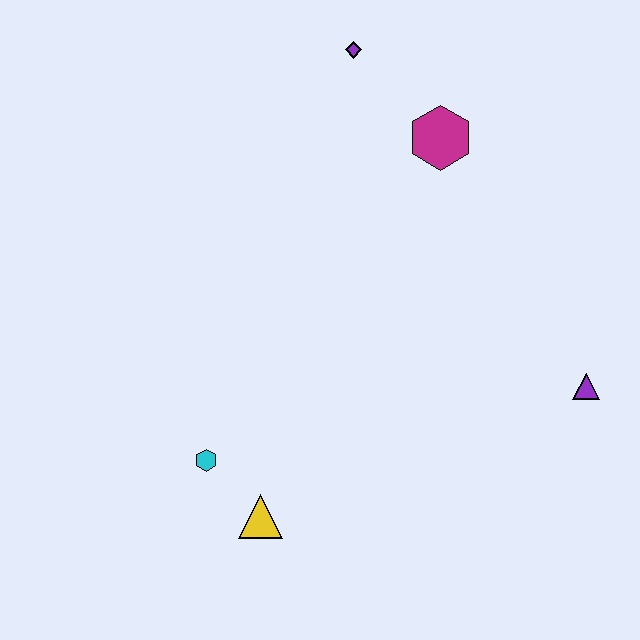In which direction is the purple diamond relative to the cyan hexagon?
The purple diamond is above the cyan hexagon.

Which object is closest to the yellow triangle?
The cyan hexagon is closest to the yellow triangle.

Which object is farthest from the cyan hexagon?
The purple diamond is farthest from the cyan hexagon.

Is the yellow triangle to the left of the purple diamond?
Yes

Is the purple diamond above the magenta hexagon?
Yes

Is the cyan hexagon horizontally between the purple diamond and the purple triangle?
No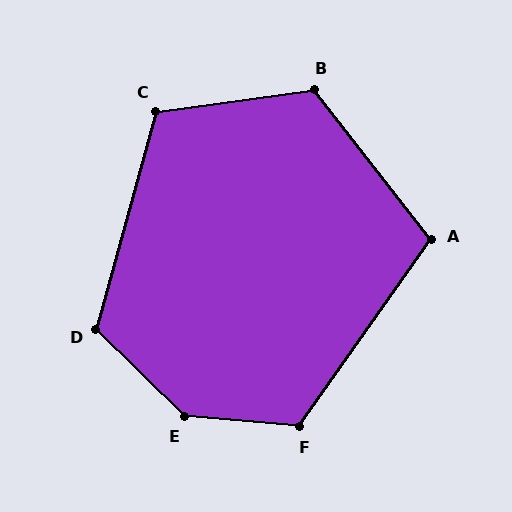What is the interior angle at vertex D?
Approximately 119 degrees (obtuse).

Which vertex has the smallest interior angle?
A, at approximately 107 degrees.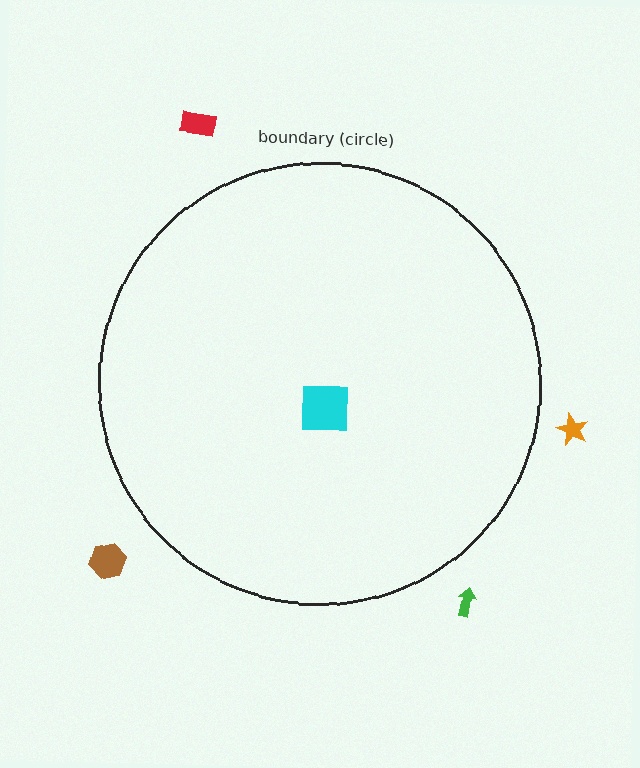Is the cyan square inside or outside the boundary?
Inside.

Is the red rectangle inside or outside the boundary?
Outside.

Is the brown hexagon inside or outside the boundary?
Outside.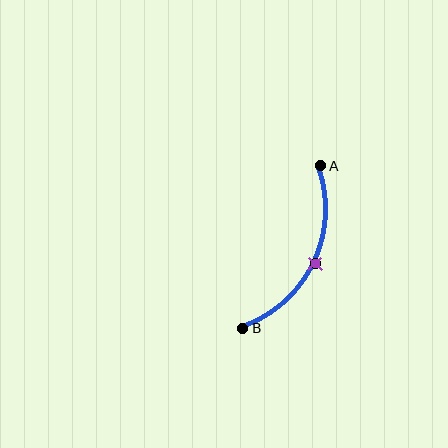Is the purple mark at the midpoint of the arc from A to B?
Yes. The purple mark lies on the arc at equal arc-length from both A and B — it is the arc midpoint.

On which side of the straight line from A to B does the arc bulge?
The arc bulges to the right of the straight line connecting A and B.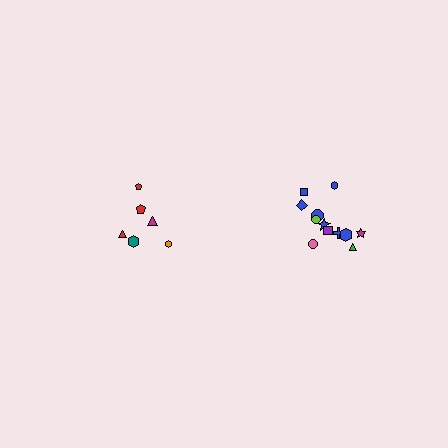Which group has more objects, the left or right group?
The right group.